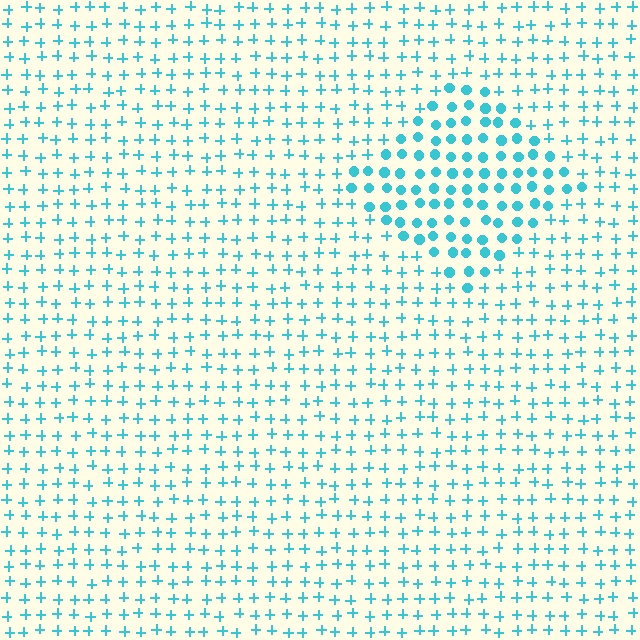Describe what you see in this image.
The image is filled with small cyan elements arranged in a uniform grid. A diamond-shaped region contains circles, while the surrounding area contains plus signs. The boundary is defined purely by the change in element shape.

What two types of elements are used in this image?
The image uses circles inside the diamond region and plus signs outside it.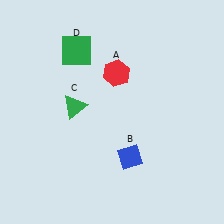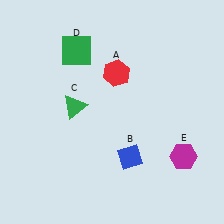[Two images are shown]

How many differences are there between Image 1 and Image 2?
There is 1 difference between the two images.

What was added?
A magenta hexagon (E) was added in Image 2.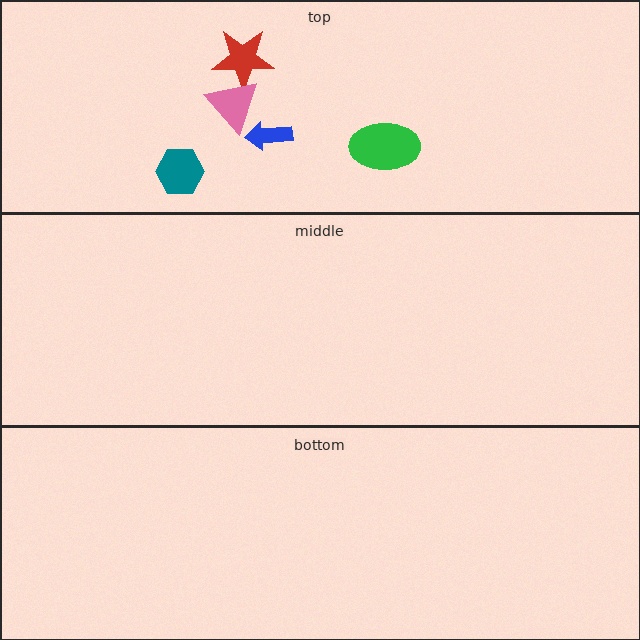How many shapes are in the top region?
5.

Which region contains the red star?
The top region.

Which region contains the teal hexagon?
The top region.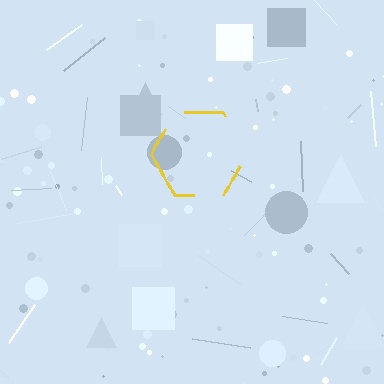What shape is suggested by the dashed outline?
The dashed outline suggests a hexagon.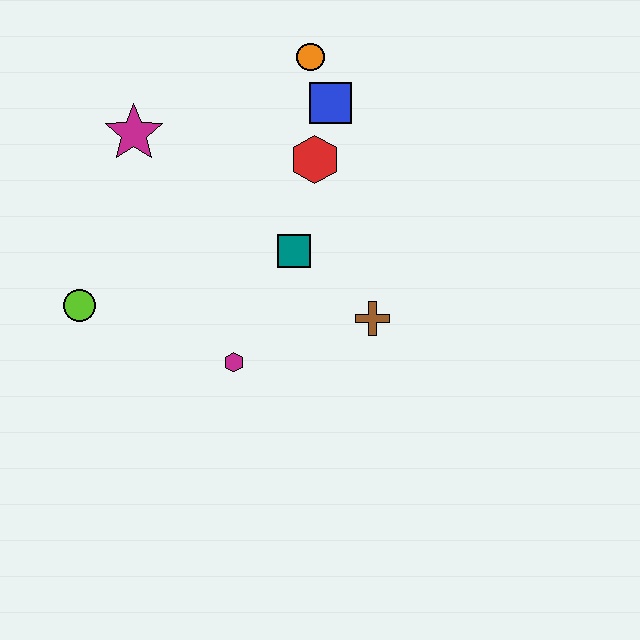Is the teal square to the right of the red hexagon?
No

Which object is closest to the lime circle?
The magenta hexagon is closest to the lime circle.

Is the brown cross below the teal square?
Yes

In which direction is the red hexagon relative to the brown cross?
The red hexagon is above the brown cross.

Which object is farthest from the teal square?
The lime circle is farthest from the teal square.